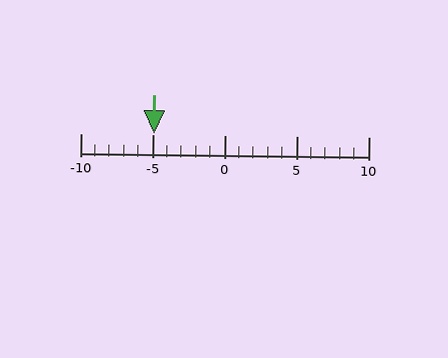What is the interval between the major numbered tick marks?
The major tick marks are spaced 5 units apart.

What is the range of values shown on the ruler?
The ruler shows values from -10 to 10.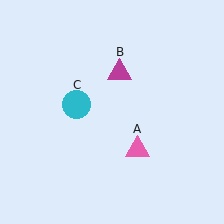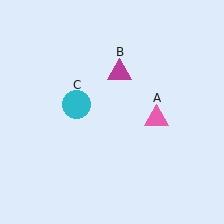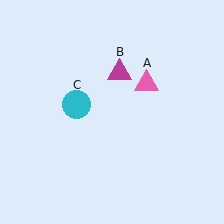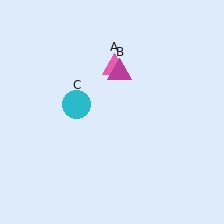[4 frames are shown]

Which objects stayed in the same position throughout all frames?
Magenta triangle (object B) and cyan circle (object C) remained stationary.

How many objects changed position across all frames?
1 object changed position: pink triangle (object A).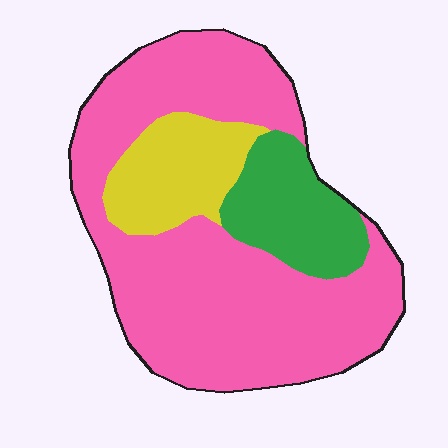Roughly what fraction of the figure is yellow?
Yellow takes up less than a quarter of the figure.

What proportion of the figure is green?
Green covers around 15% of the figure.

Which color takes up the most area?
Pink, at roughly 70%.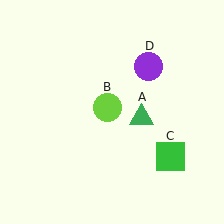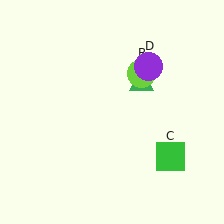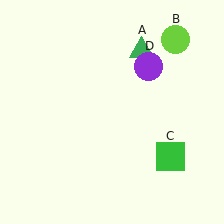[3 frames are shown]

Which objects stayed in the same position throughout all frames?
Green square (object C) and purple circle (object D) remained stationary.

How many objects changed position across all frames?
2 objects changed position: green triangle (object A), lime circle (object B).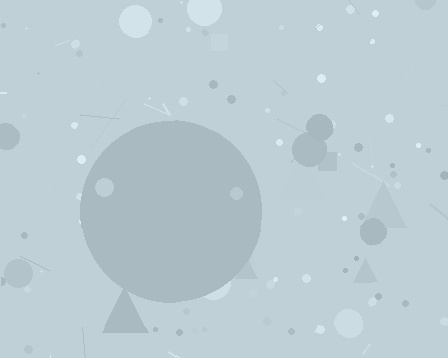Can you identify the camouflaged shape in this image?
The camouflaged shape is a circle.